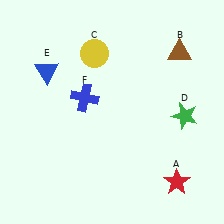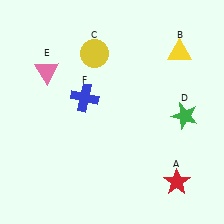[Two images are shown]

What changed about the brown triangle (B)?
In Image 1, B is brown. In Image 2, it changed to yellow.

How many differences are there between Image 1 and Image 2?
There are 2 differences between the two images.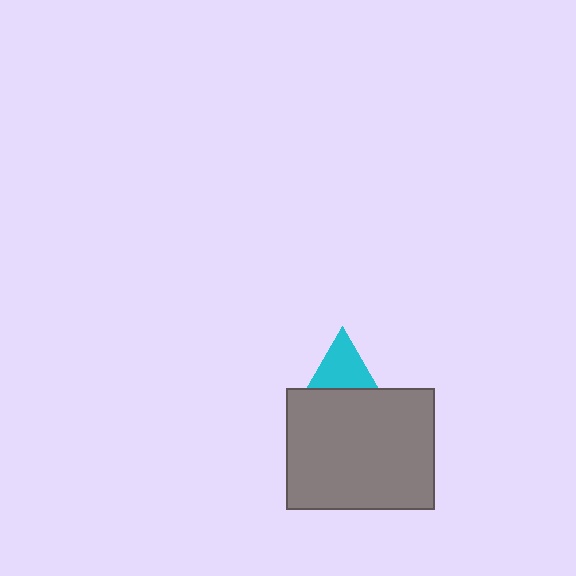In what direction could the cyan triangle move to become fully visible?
The cyan triangle could move up. That would shift it out from behind the gray rectangle entirely.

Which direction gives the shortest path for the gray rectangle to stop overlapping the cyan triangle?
Moving down gives the shortest separation.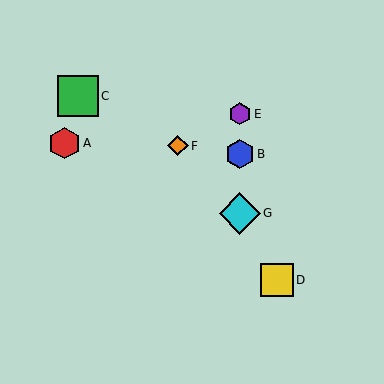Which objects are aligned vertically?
Objects B, E, G are aligned vertically.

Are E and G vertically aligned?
Yes, both are at x≈240.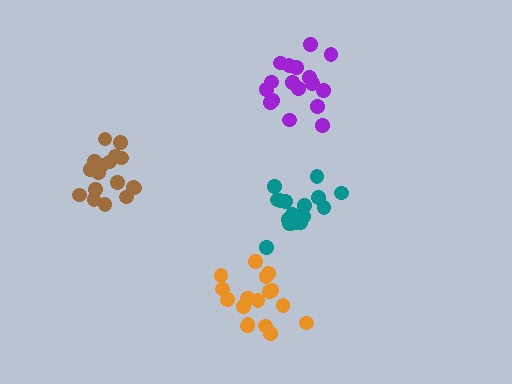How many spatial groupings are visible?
There are 4 spatial groupings.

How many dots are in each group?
Group 1: 17 dots, Group 2: 18 dots, Group 3: 18 dots, Group 4: 18 dots (71 total).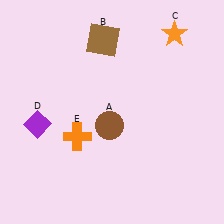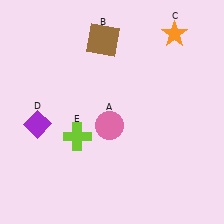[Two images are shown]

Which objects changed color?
A changed from brown to pink. E changed from orange to lime.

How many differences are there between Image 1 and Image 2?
There are 2 differences between the two images.